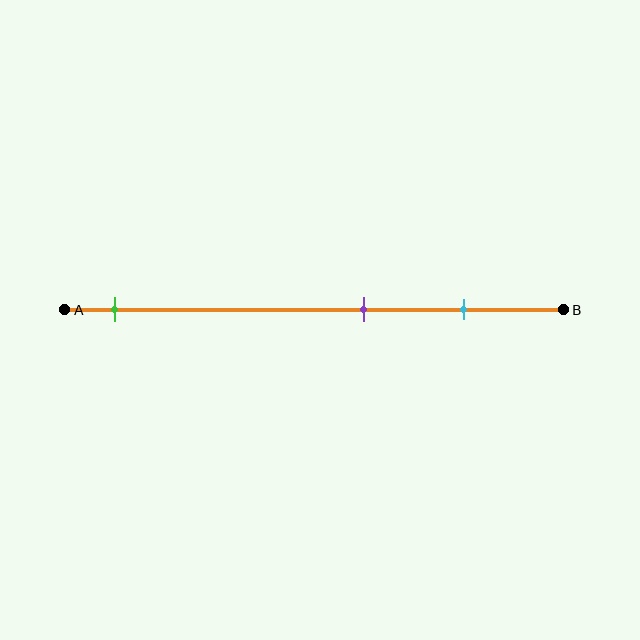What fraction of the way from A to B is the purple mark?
The purple mark is approximately 60% (0.6) of the way from A to B.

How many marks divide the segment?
There are 3 marks dividing the segment.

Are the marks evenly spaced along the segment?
No, the marks are not evenly spaced.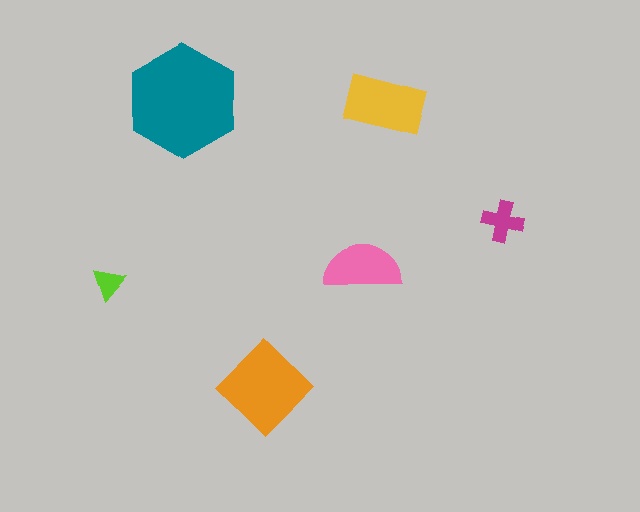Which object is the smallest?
The lime triangle.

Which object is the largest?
The teal hexagon.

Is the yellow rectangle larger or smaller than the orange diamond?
Smaller.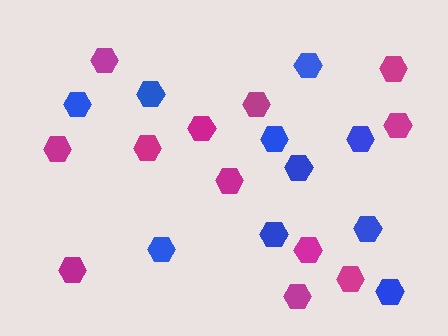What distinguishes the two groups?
There are 2 groups: one group of blue hexagons (10) and one group of magenta hexagons (12).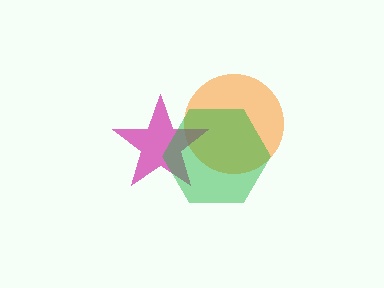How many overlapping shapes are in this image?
There are 3 overlapping shapes in the image.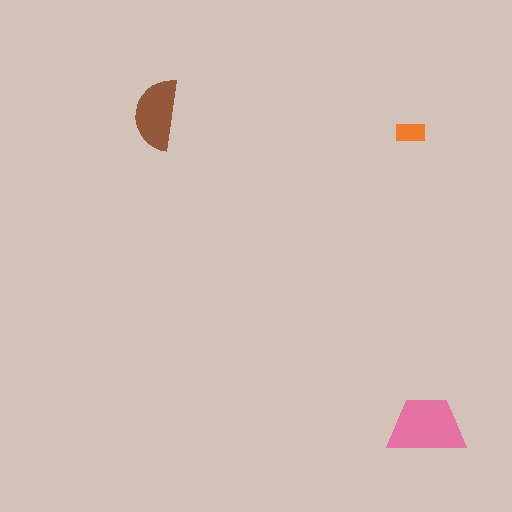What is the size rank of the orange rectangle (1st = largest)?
3rd.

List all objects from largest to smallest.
The pink trapezoid, the brown semicircle, the orange rectangle.